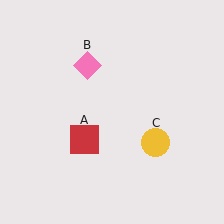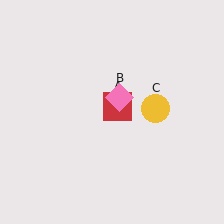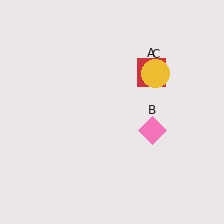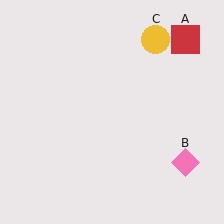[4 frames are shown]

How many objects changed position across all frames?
3 objects changed position: red square (object A), pink diamond (object B), yellow circle (object C).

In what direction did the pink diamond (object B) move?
The pink diamond (object B) moved down and to the right.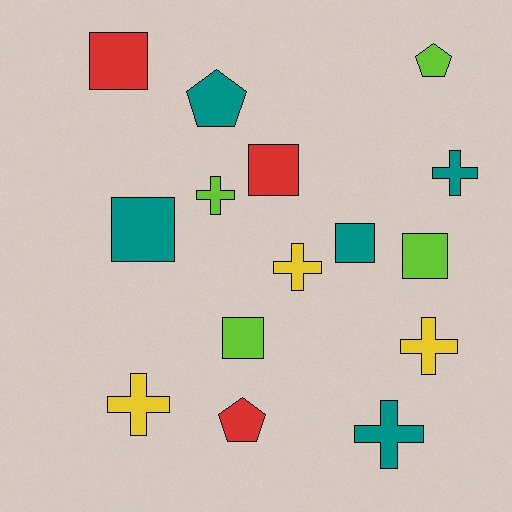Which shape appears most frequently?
Cross, with 6 objects.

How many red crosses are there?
There are no red crosses.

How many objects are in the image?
There are 15 objects.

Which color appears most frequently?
Teal, with 5 objects.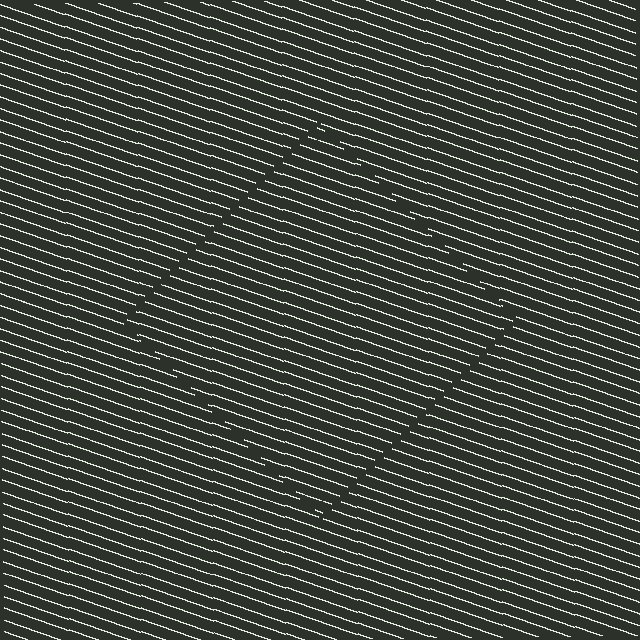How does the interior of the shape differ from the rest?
The interior of the shape contains the same grating, shifted by half a period — the contour is defined by the phase discontinuity where line-ends from the inner and outer gratings abut.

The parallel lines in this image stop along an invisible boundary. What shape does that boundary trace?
An illusory square. The interior of the shape contains the same grating, shifted by half a period — the contour is defined by the phase discontinuity where line-ends from the inner and outer gratings abut.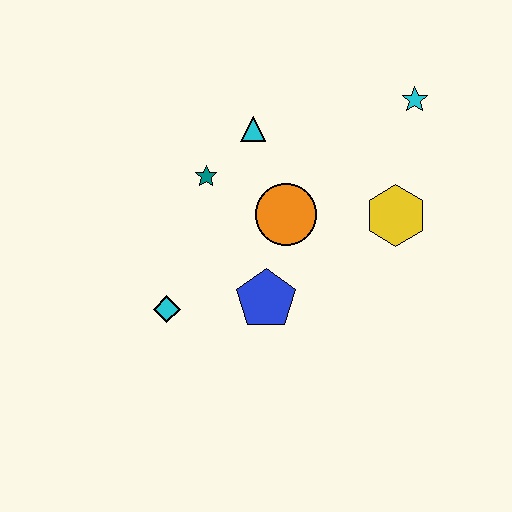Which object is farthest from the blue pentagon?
The cyan star is farthest from the blue pentagon.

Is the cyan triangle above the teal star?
Yes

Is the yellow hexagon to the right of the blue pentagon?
Yes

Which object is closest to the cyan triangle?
The teal star is closest to the cyan triangle.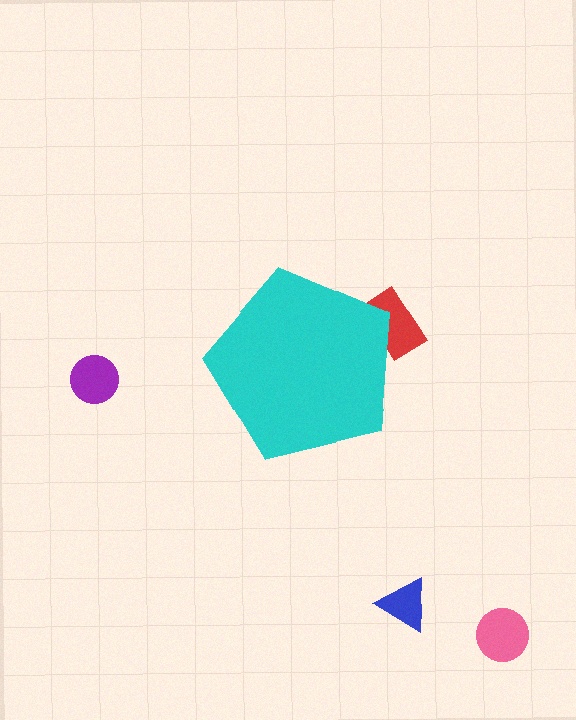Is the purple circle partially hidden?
No, the purple circle is fully visible.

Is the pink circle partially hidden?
No, the pink circle is fully visible.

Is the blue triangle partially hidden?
No, the blue triangle is fully visible.